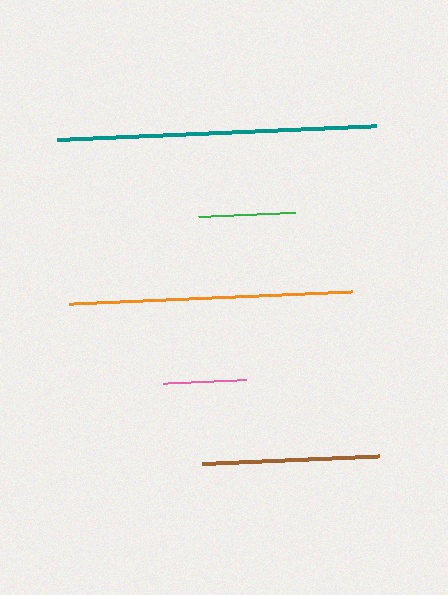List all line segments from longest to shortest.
From longest to shortest: teal, orange, brown, green, pink.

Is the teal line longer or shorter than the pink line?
The teal line is longer than the pink line.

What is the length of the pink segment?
The pink segment is approximately 83 pixels long.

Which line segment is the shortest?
The pink line is the shortest at approximately 83 pixels.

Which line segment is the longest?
The teal line is the longest at approximately 319 pixels.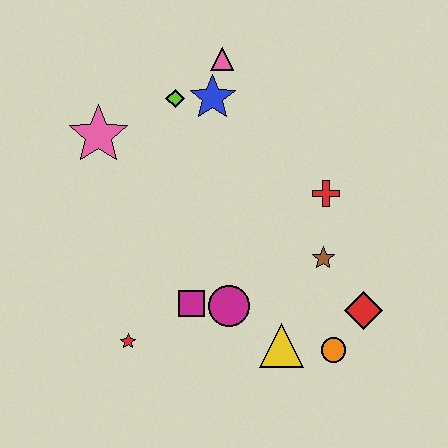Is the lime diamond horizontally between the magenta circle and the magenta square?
No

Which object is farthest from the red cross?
The red star is farthest from the red cross.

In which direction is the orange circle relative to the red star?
The orange circle is to the right of the red star.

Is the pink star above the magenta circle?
Yes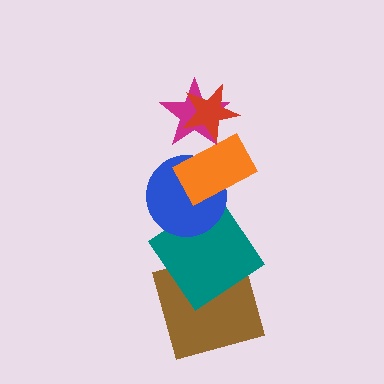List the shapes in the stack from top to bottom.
From top to bottom: the red star, the magenta star, the orange rectangle, the blue circle, the teal diamond, the brown square.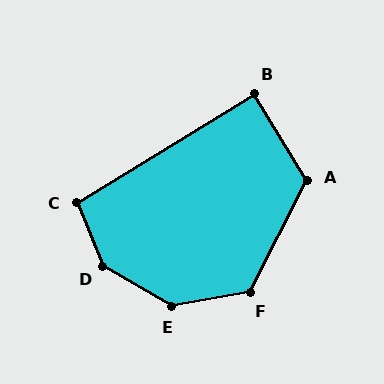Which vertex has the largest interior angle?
D, at approximately 143 degrees.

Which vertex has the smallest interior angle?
B, at approximately 90 degrees.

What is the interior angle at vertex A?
Approximately 121 degrees (obtuse).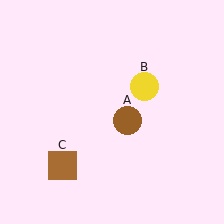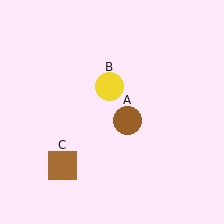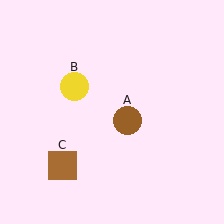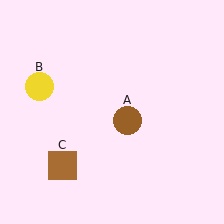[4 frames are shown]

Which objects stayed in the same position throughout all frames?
Brown circle (object A) and brown square (object C) remained stationary.